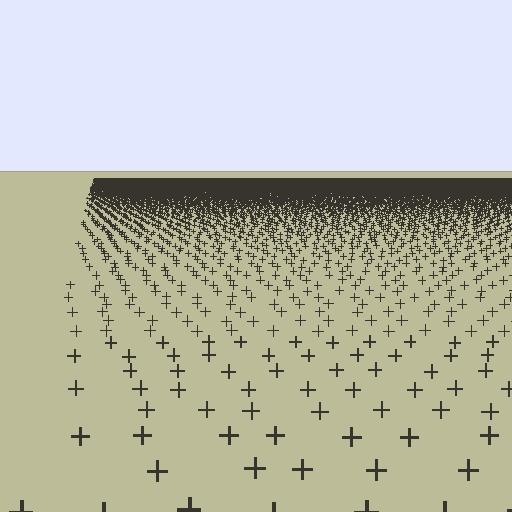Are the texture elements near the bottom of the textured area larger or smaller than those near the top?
Larger. Near the bottom, elements are closer to the viewer and appear at a bigger on-screen size.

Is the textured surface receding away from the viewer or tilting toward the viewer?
The surface is receding away from the viewer. Texture elements get smaller and denser toward the top.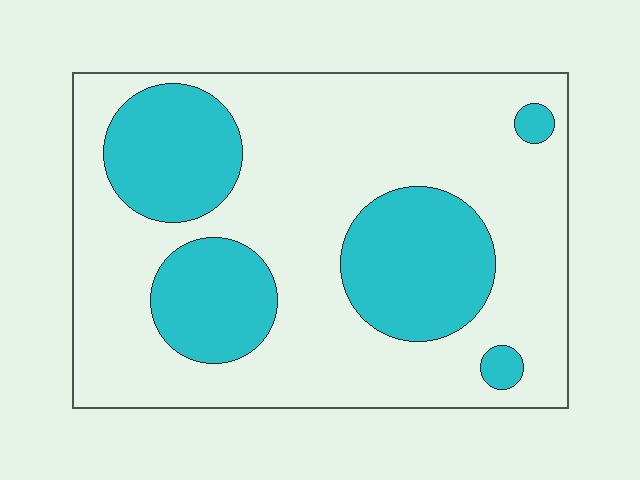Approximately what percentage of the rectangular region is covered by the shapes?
Approximately 30%.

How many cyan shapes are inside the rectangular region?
5.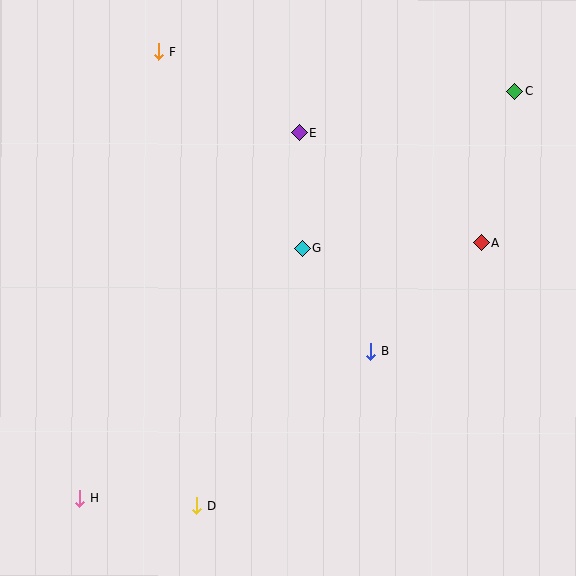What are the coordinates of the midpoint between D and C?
The midpoint between D and C is at (356, 298).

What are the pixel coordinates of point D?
Point D is at (197, 505).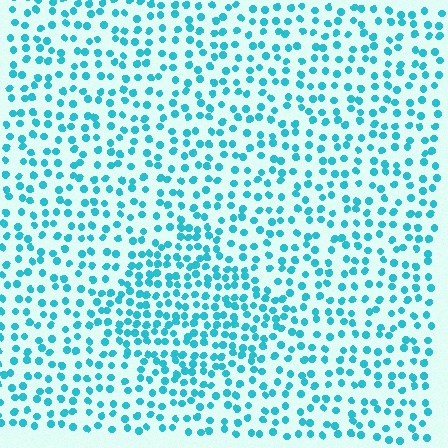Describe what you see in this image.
The image contains small cyan elements arranged at two different densities. A diamond-shaped region is visible where the elements are more densely packed than the surrounding area.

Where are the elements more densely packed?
The elements are more densely packed inside the diamond boundary.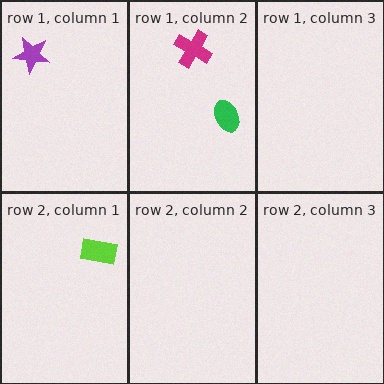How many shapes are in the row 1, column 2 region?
2.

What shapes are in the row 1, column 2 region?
The green ellipse, the magenta cross.